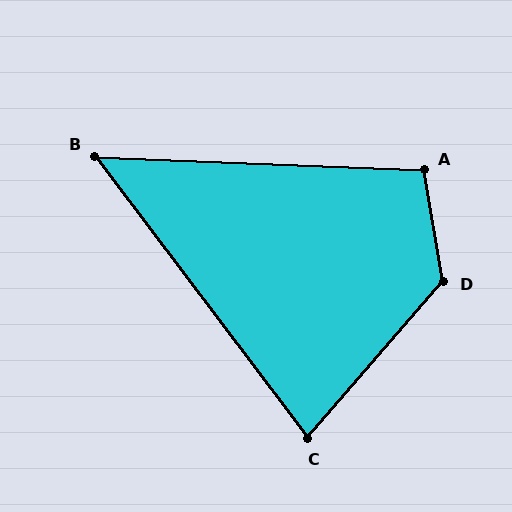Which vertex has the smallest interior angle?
B, at approximately 51 degrees.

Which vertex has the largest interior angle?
D, at approximately 129 degrees.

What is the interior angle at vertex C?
Approximately 78 degrees (acute).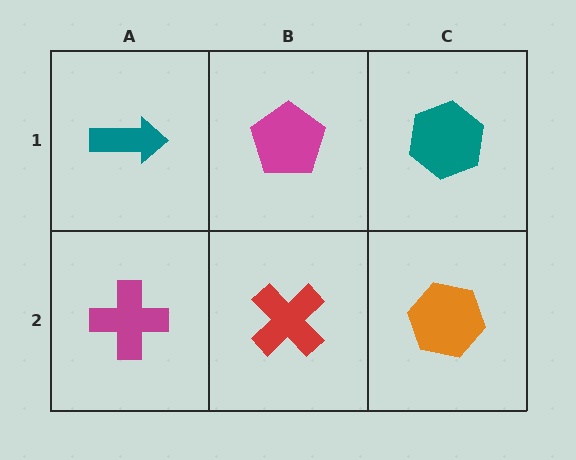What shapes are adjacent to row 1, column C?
An orange hexagon (row 2, column C), a magenta pentagon (row 1, column B).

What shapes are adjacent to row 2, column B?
A magenta pentagon (row 1, column B), a magenta cross (row 2, column A), an orange hexagon (row 2, column C).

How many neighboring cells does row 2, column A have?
2.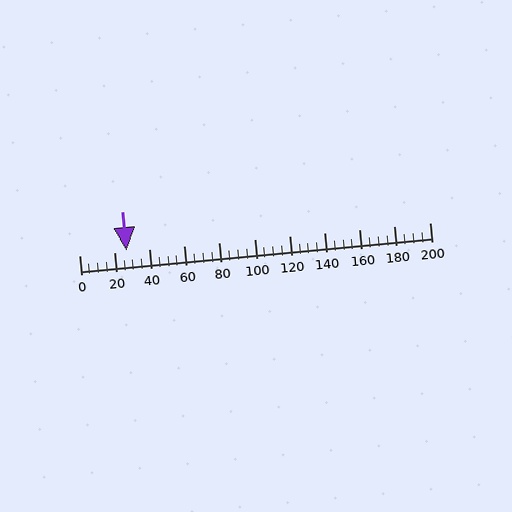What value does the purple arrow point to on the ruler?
The purple arrow points to approximately 27.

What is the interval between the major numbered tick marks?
The major tick marks are spaced 20 units apart.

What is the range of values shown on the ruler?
The ruler shows values from 0 to 200.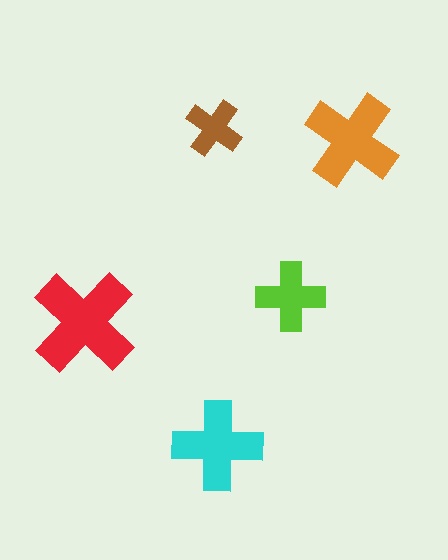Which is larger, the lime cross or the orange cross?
The orange one.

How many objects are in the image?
There are 5 objects in the image.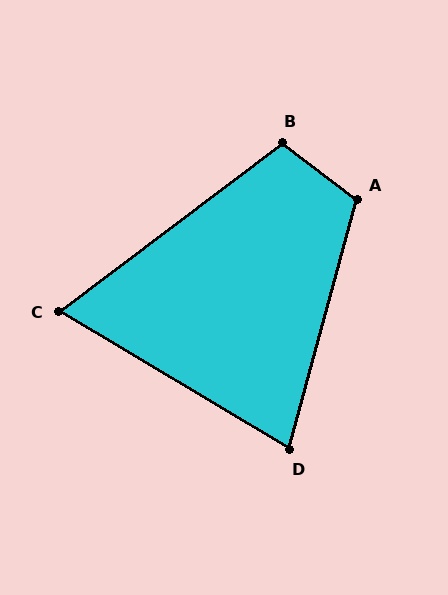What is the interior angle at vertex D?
Approximately 74 degrees (acute).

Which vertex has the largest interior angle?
A, at approximately 112 degrees.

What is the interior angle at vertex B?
Approximately 106 degrees (obtuse).